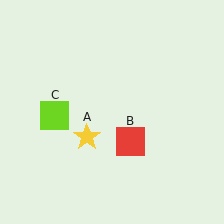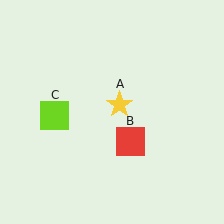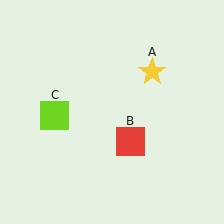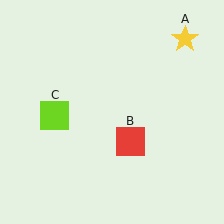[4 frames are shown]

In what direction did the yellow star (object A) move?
The yellow star (object A) moved up and to the right.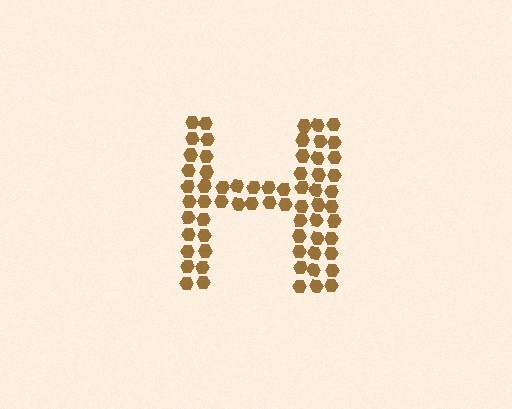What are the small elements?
The small elements are hexagons.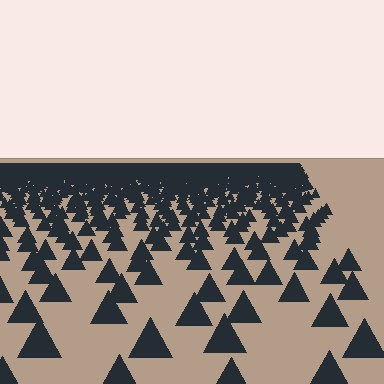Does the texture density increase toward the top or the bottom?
Density increases toward the top.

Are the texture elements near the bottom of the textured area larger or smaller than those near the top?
Larger. Near the bottom, elements are closer to the viewer and appear at a bigger on-screen size.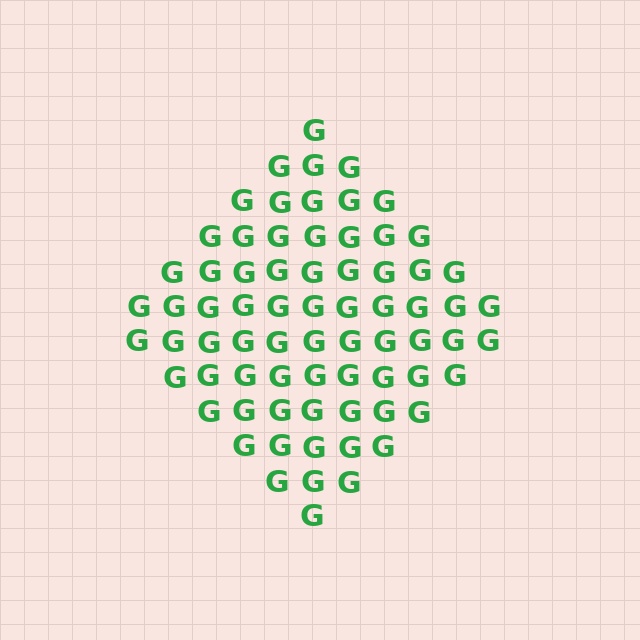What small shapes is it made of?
It is made of small letter G's.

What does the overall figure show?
The overall figure shows a diamond.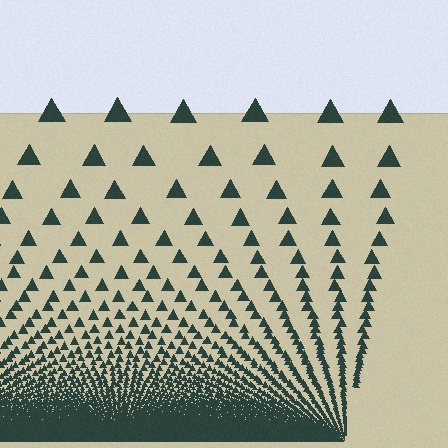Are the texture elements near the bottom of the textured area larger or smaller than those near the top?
Smaller. The gradient is inverted — elements near the bottom are smaller and denser.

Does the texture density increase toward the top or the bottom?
Density increases toward the bottom.